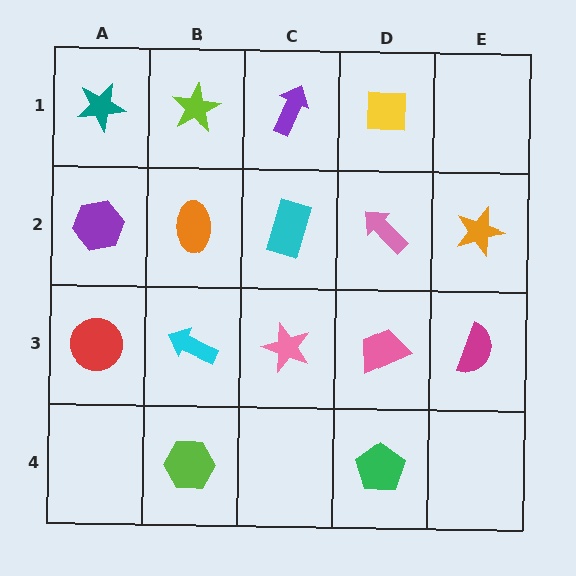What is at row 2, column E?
An orange star.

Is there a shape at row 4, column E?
No, that cell is empty.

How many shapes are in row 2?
5 shapes.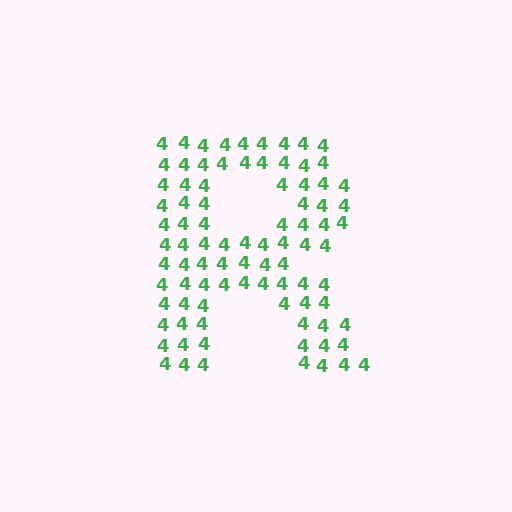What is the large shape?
The large shape is the letter R.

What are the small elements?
The small elements are digit 4's.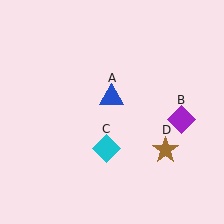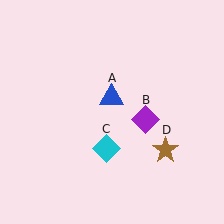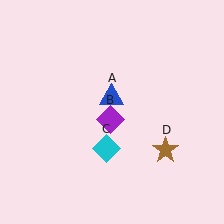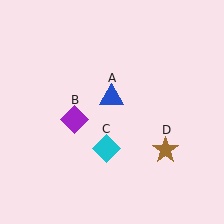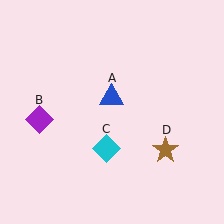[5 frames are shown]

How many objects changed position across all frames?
1 object changed position: purple diamond (object B).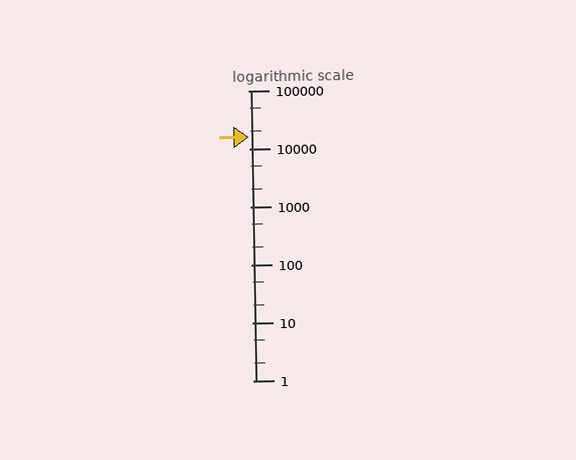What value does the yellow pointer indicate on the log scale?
The pointer indicates approximately 16000.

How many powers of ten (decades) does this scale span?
The scale spans 5 decades, from 1 to 100000.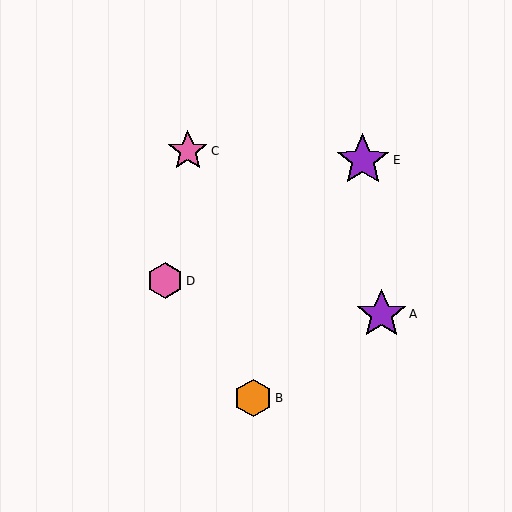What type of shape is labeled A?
Shape A is a purple star.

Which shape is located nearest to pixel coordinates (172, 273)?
The pink hexagon (labeled D) at (165, 281) is nearest to that location.